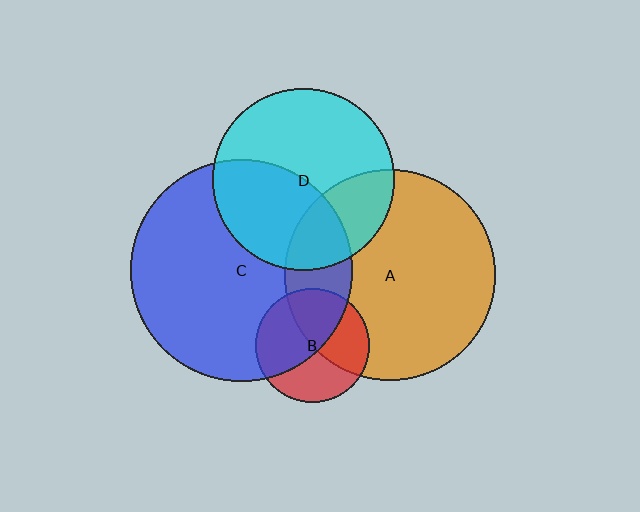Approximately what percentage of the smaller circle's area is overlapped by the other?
Approximately 55%.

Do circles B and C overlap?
Yes.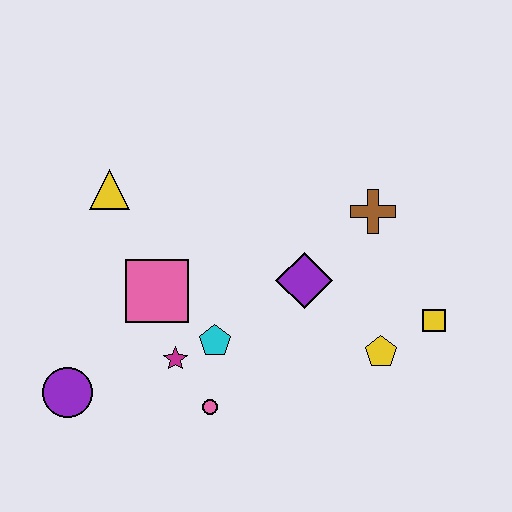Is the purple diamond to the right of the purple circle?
Yes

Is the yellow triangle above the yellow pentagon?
Yes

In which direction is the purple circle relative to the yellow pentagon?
The purple circle is to the left of the yellow pentagon.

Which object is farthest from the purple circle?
The yellow square is farthest from the purple circle.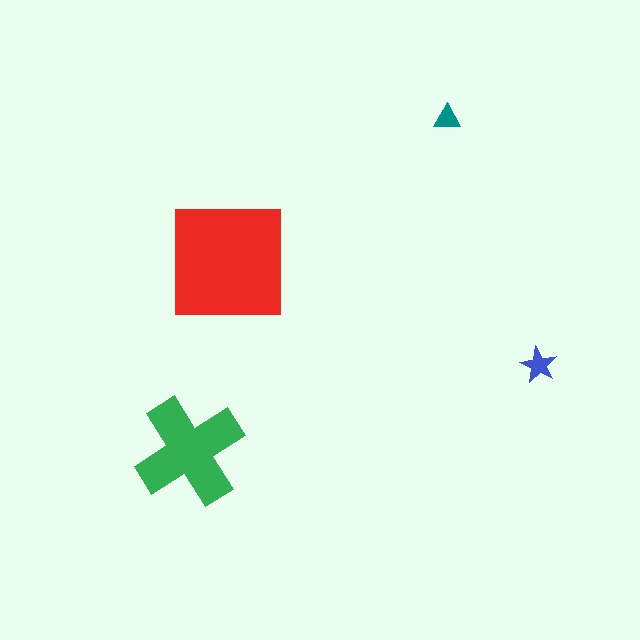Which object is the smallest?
The teal triangle.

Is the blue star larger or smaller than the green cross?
Smaller.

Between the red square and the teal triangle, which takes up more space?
The red square.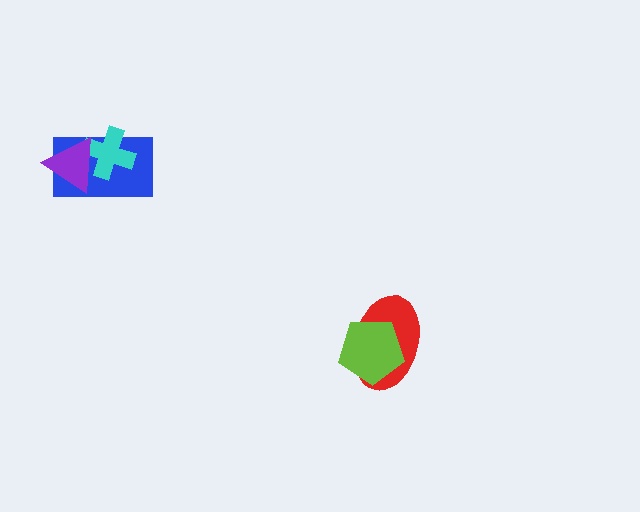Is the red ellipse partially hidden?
Yes, it is partially covered by another shape.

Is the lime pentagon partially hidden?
No, no other shape covers it.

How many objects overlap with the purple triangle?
2 objects overlap with the purple triangle.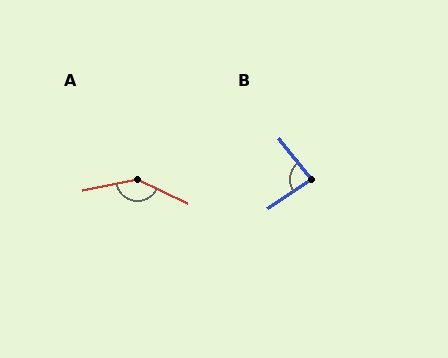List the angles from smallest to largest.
B (86°), A (143°).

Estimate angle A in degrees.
Approximately 143 degrees.